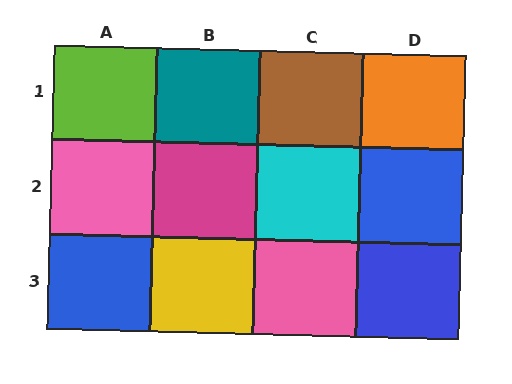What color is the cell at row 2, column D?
Blue.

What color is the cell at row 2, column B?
Magenta.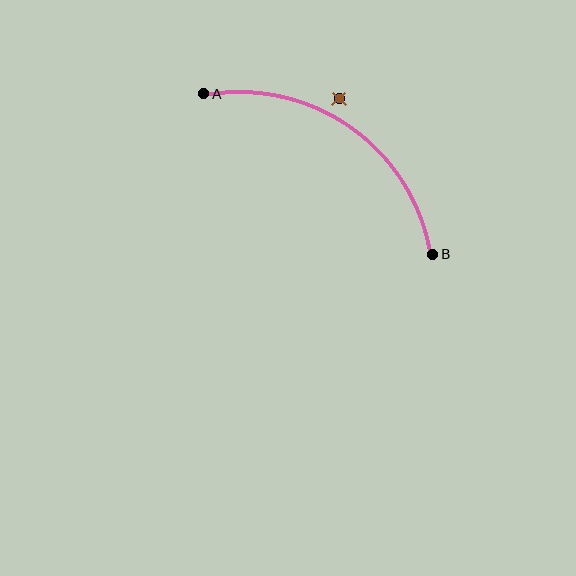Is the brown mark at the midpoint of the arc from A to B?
No — the brown mark does not lie on the arc at all. It sits slightly outside the curve.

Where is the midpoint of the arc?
The arc midpoint is the point on the curve farthest from the straight line joining A and B. It sits above and to the right of that line.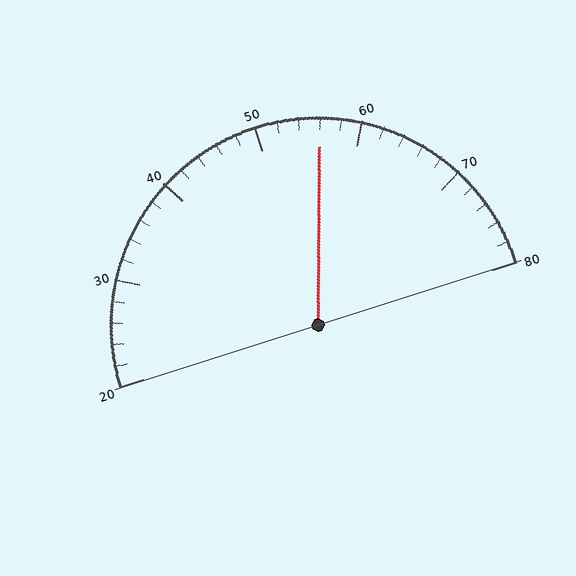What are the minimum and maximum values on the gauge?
The gauge ranges from 20 to 80.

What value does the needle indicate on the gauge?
The needle indicates approximately 56.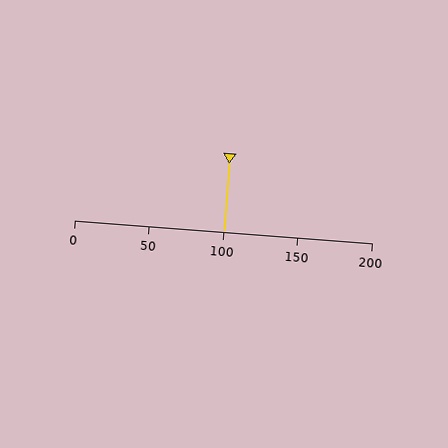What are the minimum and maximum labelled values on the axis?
The axis runs from 0 to 200.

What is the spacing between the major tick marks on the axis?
The major ticks are spaced 50 apart.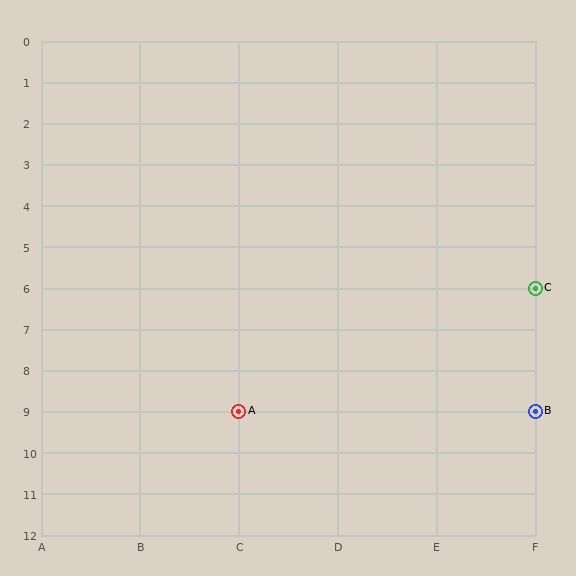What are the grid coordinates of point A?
Point A is at grid coordinates (C, 9).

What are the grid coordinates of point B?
Point B is at grid coordinates (F, 9).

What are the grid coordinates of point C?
Point C is at grid coordinates (F, 6).